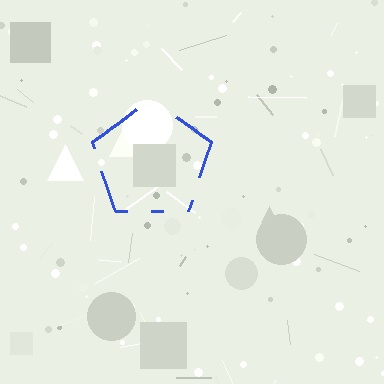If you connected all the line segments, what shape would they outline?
They would outline a pentagon.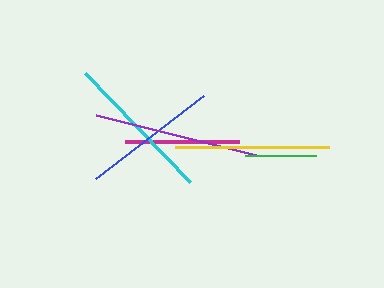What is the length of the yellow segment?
The yellow segment is approximately 154 pixels long.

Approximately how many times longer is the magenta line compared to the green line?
The magenta line is approximately 1.6 times the length of the green line.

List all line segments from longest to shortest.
From longest to shortest: purple, yellow, cyan, blue, magenta, green.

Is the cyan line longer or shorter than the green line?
The cyan line is longer than the green line.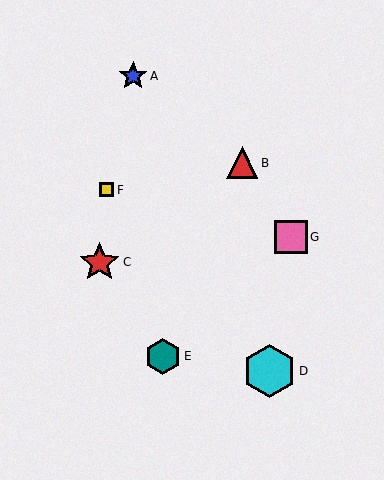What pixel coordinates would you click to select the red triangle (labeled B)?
Click at (242, 163) to select the red triangle B.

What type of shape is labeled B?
Shape B is a red triangle.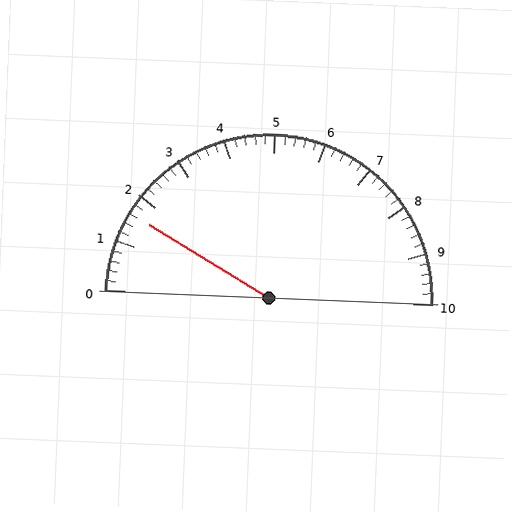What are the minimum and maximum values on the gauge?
The gauge ranges from 0 to 10.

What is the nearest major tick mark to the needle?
The nearest major tick mark is 2.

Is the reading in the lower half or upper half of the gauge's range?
The reading is in the lower half of the range (0 to 10).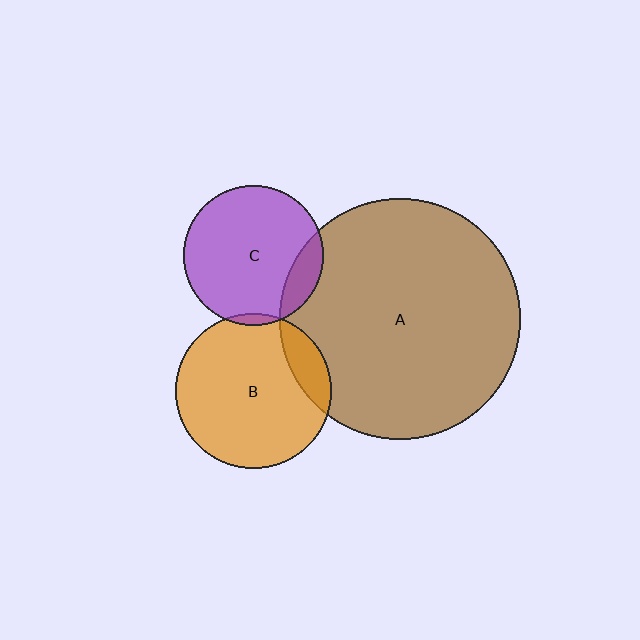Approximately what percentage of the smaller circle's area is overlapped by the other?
Approximately 5%.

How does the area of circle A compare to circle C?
Approximately 3.0 times.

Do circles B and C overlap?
Yes.